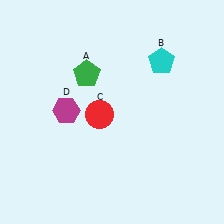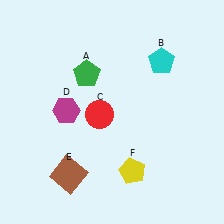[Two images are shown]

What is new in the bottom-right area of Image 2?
A yellow pentagon (F) was added in the bottom-right area of Image 2.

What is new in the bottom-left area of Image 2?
A brown square (E) was added in the bottom-left area of Image 2.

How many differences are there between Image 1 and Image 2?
There are 2 differences between the two images.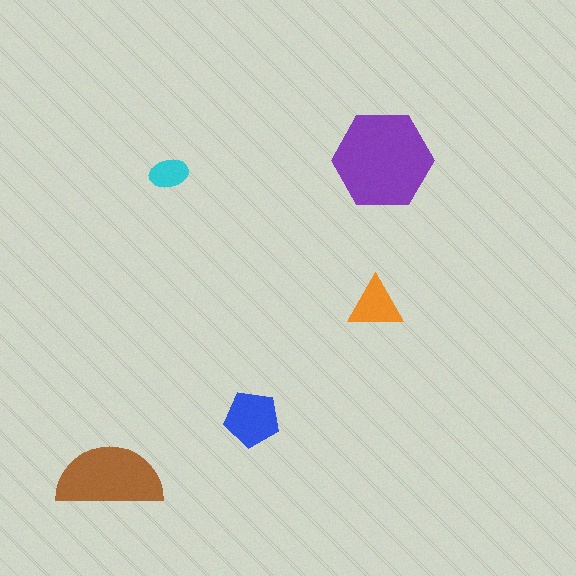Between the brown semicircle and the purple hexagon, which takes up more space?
The purple hexagon.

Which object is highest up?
The purple hexagon is topmost.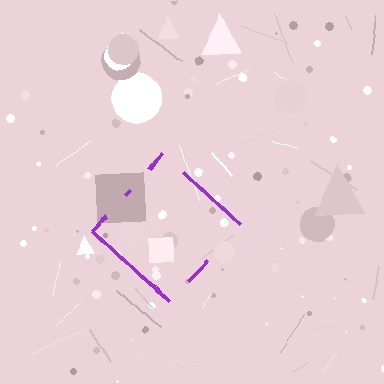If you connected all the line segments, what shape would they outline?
They would outline a diamond.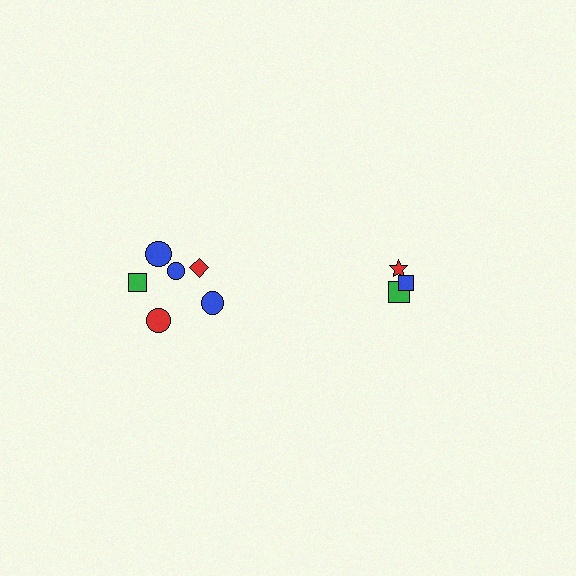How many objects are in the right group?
There are 3 objects.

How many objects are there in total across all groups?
There are 9 objects.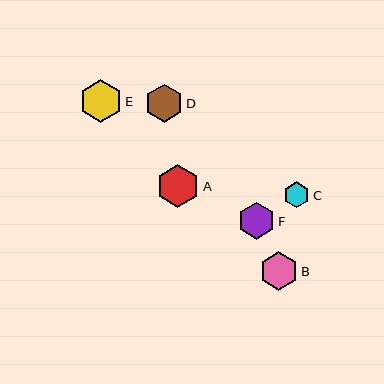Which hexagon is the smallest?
Hexagon C is the smallest with a size of approximately 26 pixels.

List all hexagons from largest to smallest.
From largest to smallest: A, E, B, D, F, C.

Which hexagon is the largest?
Hexagon A is the largest with a size of approximately 44 pixels.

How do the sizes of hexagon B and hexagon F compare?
Hexagon B and hexagon F are approximately the same size.